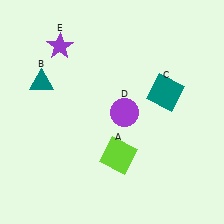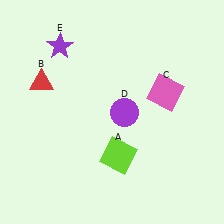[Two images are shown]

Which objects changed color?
B changed from teal to red. C changed from teal to pink.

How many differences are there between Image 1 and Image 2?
There are 2 differences between the two images.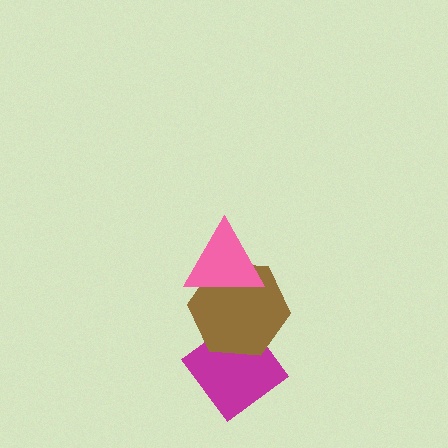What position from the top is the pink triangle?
The pink triangle is 1st from the top.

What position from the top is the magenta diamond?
The magenta diamond is 3rd from the top.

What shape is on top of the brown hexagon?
The pink triangle is on top of the brown hexagon.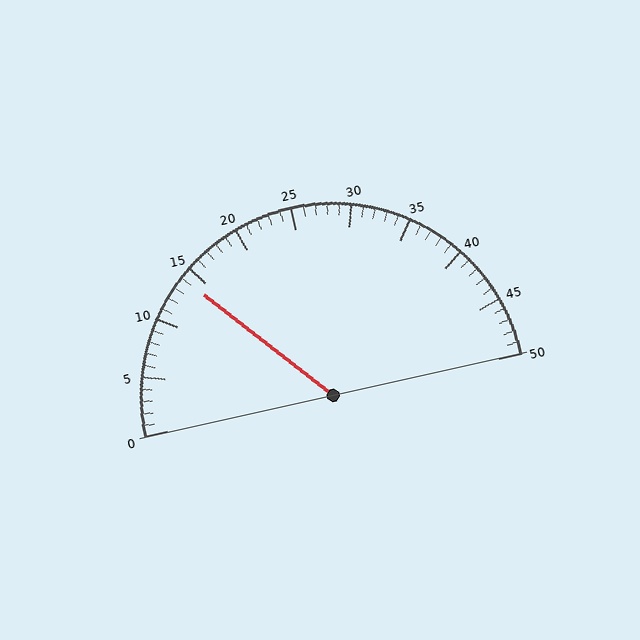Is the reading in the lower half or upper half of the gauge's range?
The reading is in the lower half of the range (0 to 50).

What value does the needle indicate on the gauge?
The needle indicates approximately 14.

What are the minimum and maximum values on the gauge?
The gauge ranges from 0 to 50.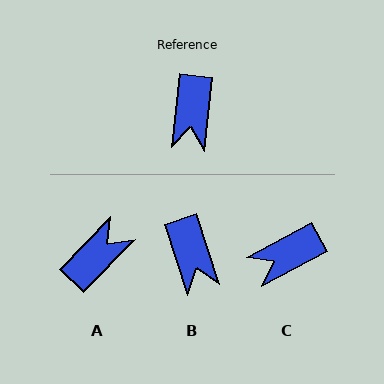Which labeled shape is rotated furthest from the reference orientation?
A, about 142 degrees away.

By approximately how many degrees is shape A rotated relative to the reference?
Approximately 142 degrees counter-clockwise.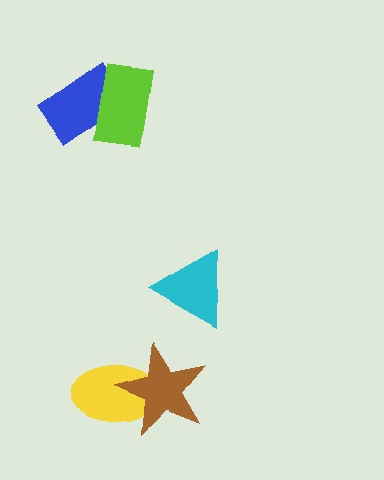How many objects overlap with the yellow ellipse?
1 object overlaps with the yellow ellipse.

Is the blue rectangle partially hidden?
Yes, it is partially covered by another shape.